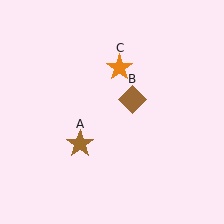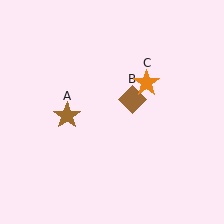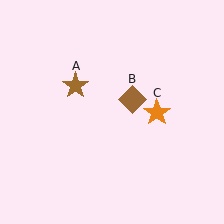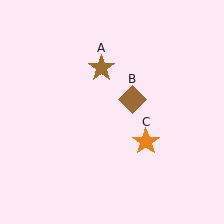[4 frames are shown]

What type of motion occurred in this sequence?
The brown star (object A), orange star (object C) rotated clockwise around the center of the scene.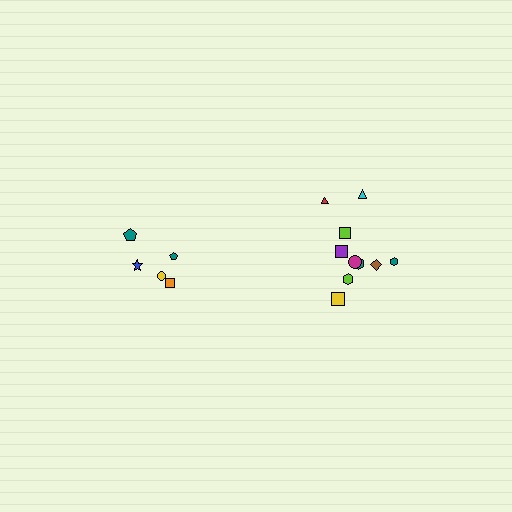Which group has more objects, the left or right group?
The right group.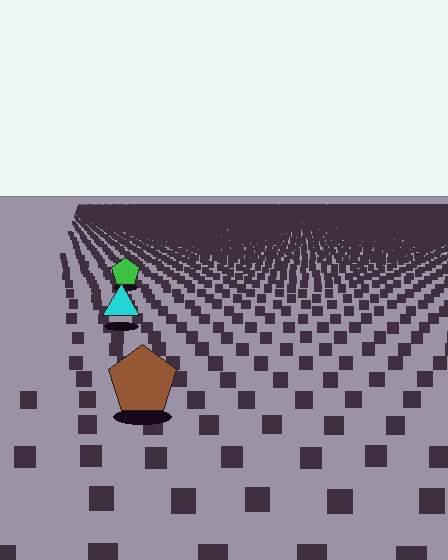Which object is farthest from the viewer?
The green pentagon is farthest from the viewer. It appears smaller and the ground texture around it is denser.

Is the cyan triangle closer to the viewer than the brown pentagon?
No. The brown pentagon is closer — you can tell from the texture gradient: the ground texture is coarser near it.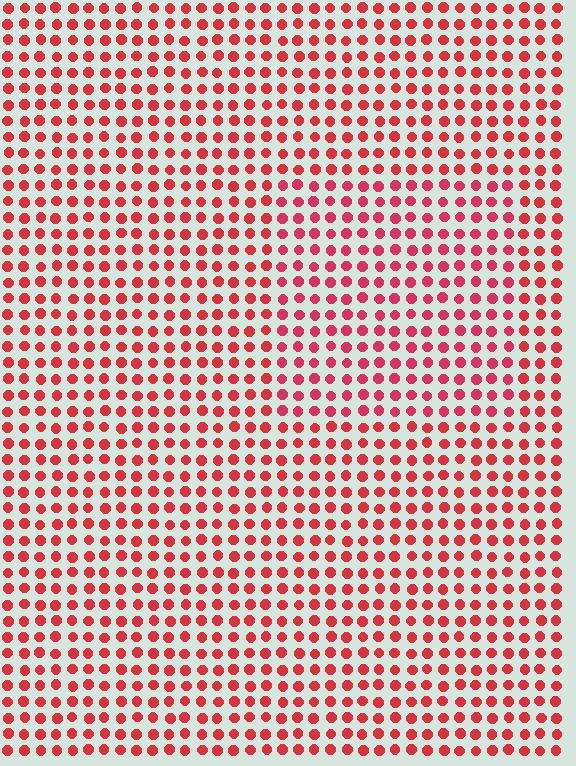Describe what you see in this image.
The image is filled with small red elements in a uniform arrangement. A rectangle-shaped region is visible where the elements are tinted to a slightly different hue, forming a subtle color boundary.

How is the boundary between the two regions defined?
The boundary is defined purely by a slight shift in hue (about 15 degrees). Spacing, size, and orientation are identical on both sides.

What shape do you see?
I see a rectangle.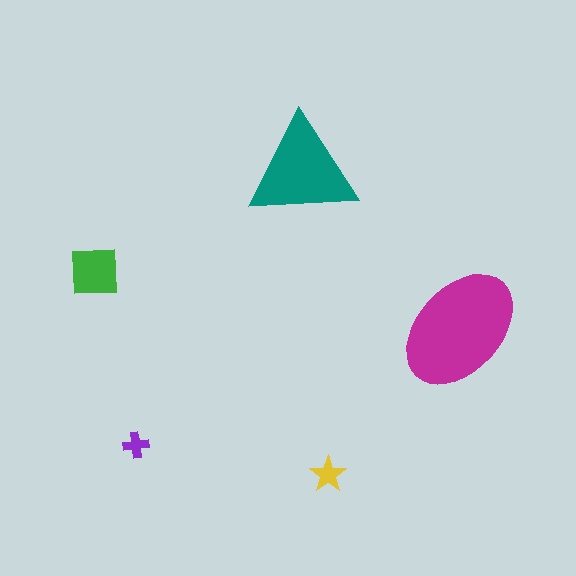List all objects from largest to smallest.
The magenta ellipse, the teal triangle, the green square, the yellow star, the purple cross.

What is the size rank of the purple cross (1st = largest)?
5th.